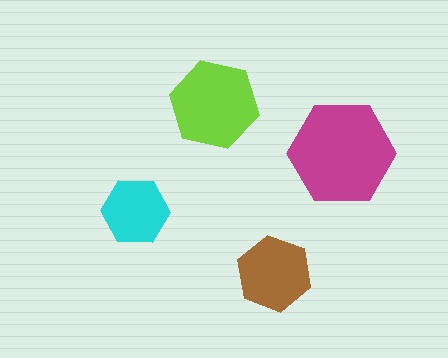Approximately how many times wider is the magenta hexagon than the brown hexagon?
About 1.5 times wider.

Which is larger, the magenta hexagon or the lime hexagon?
The magenta one.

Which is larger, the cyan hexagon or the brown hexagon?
The brown one.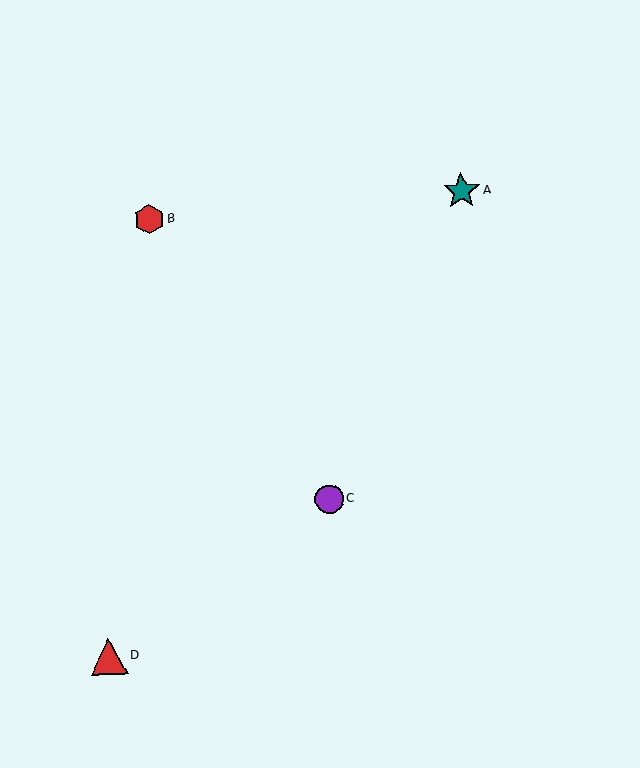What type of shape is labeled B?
Shape B is a red hexagon.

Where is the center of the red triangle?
The center of the red triangle is at (109, 656).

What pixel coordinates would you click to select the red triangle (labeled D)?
Click at (109, 656) to select the red triangle D.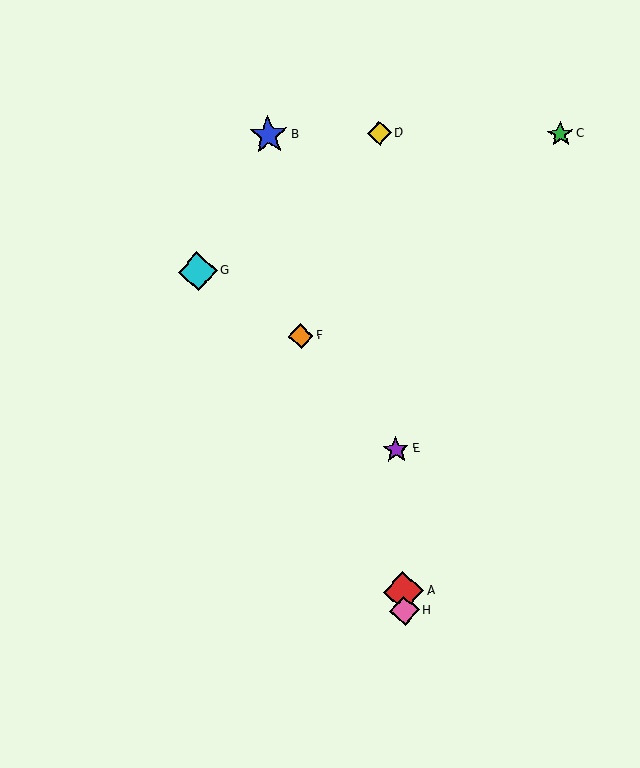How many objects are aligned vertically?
4 objects (A, D, E, H) are aligned vertically.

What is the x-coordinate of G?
Object G is at x≈198.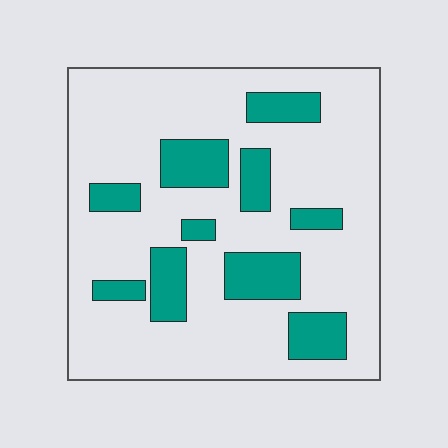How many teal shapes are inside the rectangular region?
10.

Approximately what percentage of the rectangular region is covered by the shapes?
Approximately 20%.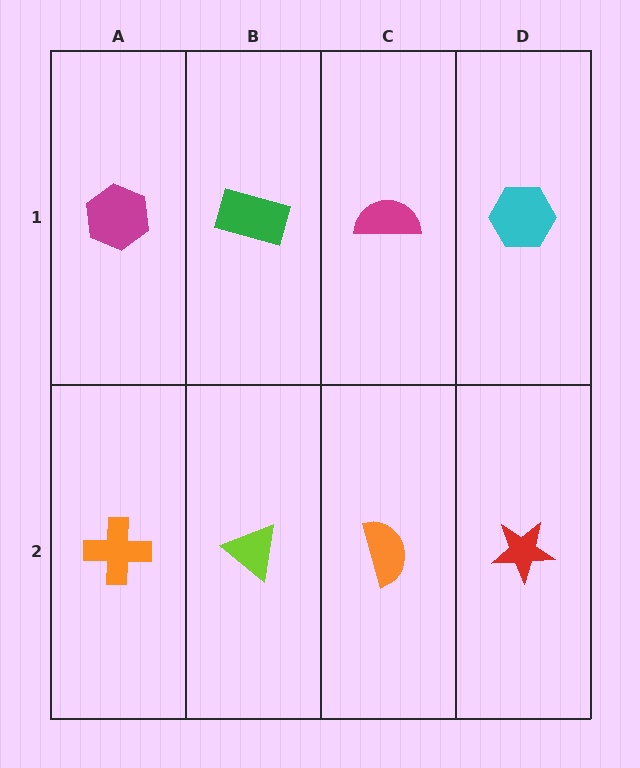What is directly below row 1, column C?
An orange semicircle.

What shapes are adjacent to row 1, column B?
A lime triangle (row 2, column B), a magenta hexagon (row 1, column A), a magenta semicircle (row 1, column C).